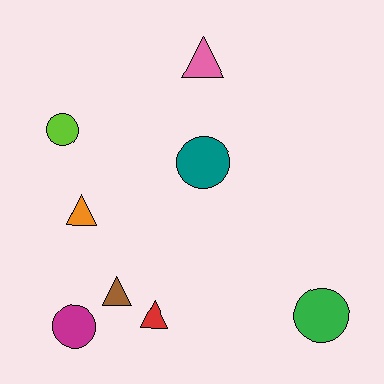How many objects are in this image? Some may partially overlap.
There are 8 objects.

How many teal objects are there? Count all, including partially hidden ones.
There is 1 teal object.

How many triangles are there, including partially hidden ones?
There are 4 triangles.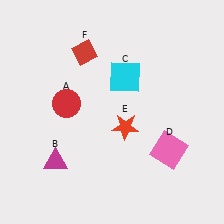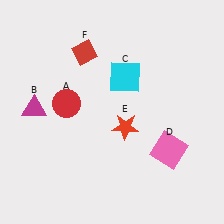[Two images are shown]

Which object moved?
The magenta triangle (B) moved up.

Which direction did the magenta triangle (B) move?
The magenta triangle (B) moved up.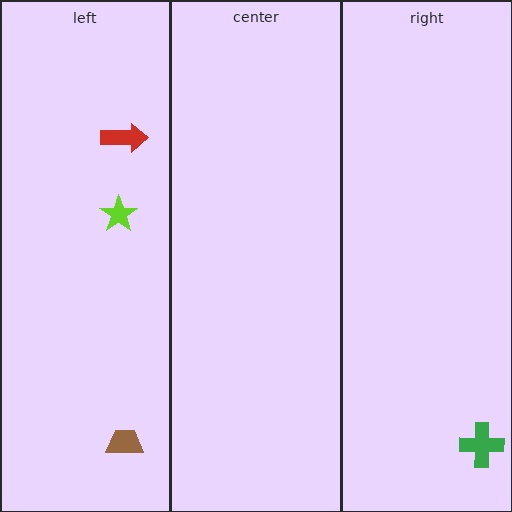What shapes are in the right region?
The green cross.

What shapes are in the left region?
The lime star, the red arrow, the brown trapezoid.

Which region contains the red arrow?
The left region.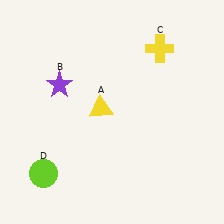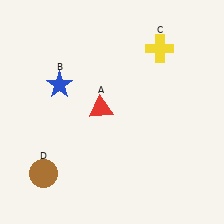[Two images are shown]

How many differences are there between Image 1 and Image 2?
There are 3 differences between the two images.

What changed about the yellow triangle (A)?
In Image 1, A is yellow. In Image 2, it changed to red.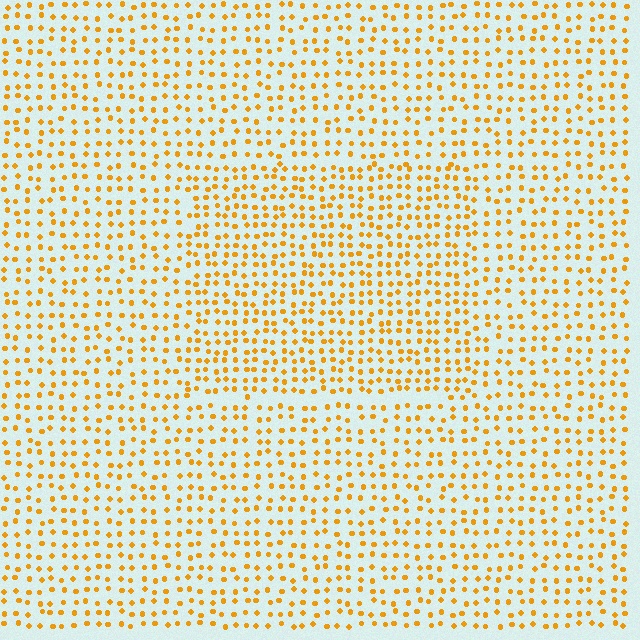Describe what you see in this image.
The image contains small orange elements arranged at two different densities. A rectangle-shaped region is visible where the elements are more densely packed than the surrounding area.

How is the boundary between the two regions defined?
The boundary is defined by a change in element density (approximately 1.4x ratio). All elements are the same color, size, and shape.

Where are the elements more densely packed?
The elements are more densely packed inside the rectangle boundary.